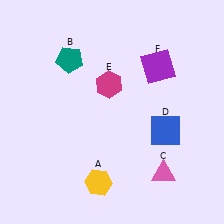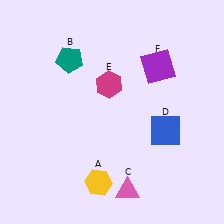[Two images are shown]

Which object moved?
The pink triangle (C) moved left.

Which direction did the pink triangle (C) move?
The pink triangle (C) moved left.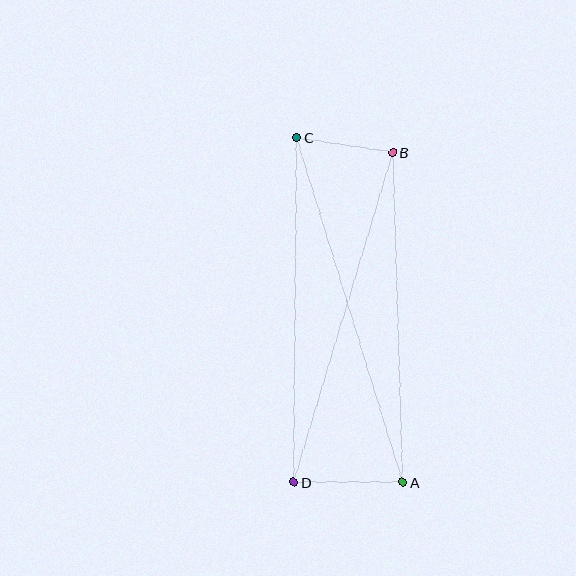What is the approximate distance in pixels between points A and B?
The distance between A and B is approximately 330 pixels.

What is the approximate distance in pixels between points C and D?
The distance between C and D is approximately 345 pixels.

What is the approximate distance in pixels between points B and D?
The distance between B and D is approximately 345 pixels.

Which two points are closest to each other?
Points B and C are closest to each other.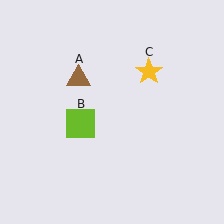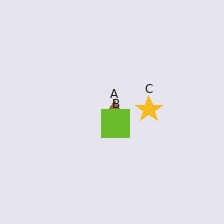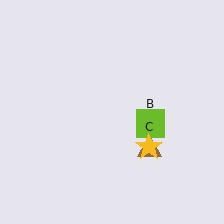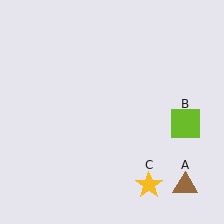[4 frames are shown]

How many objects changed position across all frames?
3 objects changed position: brown triangle (object A), lime square (object B), yellow star (object C).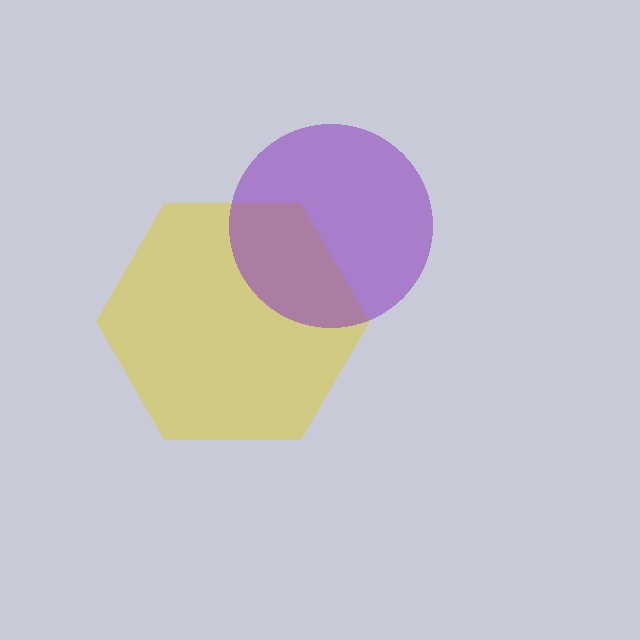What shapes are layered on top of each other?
The layered shapes are: a yellow hexagon, a purple circle.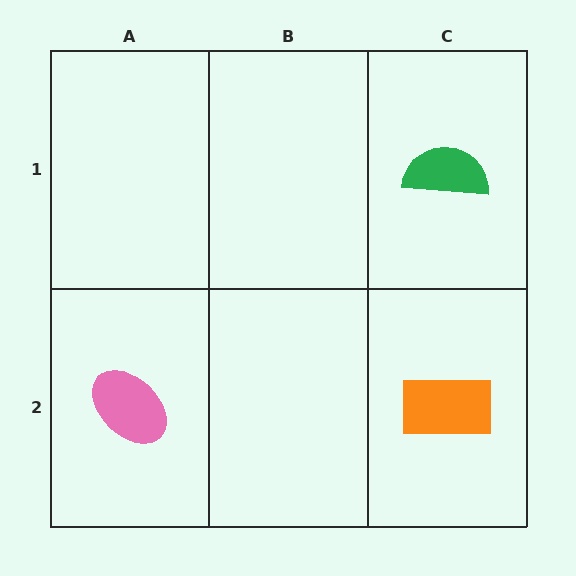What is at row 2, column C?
An orange rectangle.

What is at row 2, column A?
A pink ellipse.